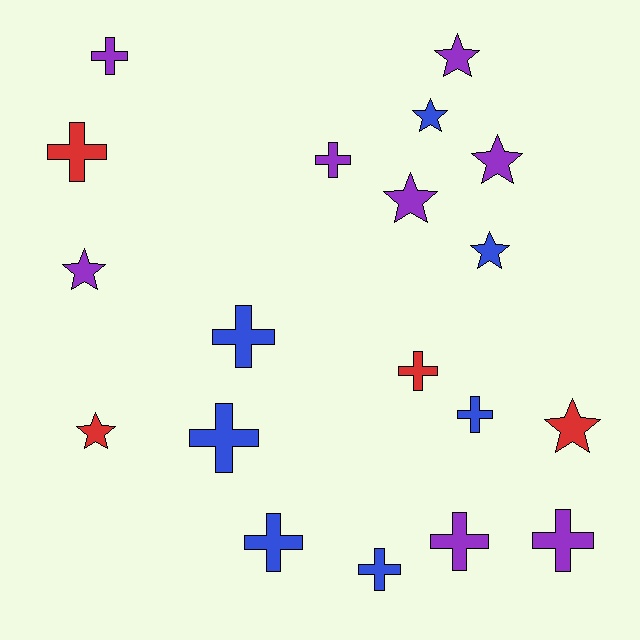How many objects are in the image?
There are 19 objects.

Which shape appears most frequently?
Cross, with 11 objects.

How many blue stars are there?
There are 2 blue stars.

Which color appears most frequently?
Purple, with 8 objects.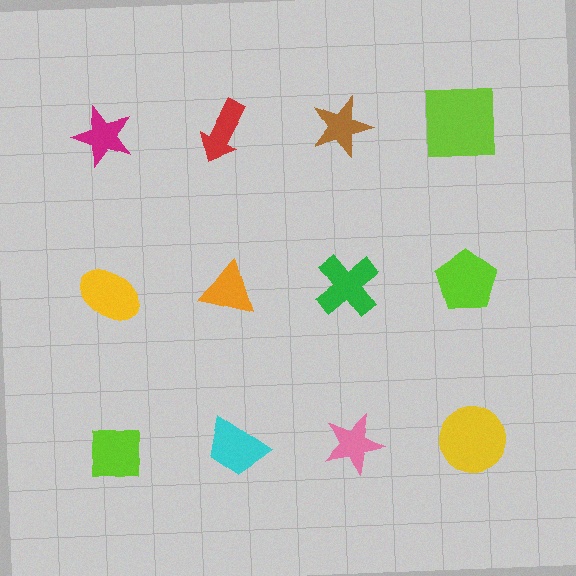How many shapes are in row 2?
4 shapes.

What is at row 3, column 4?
A yellow circle.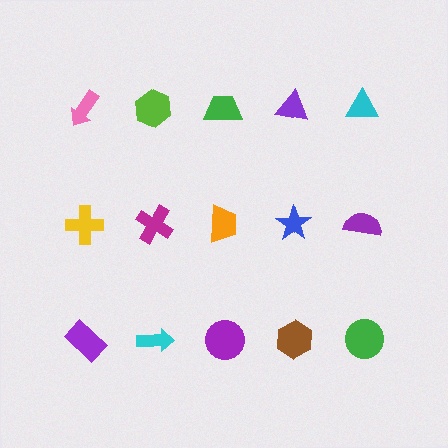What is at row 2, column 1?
A yellow cross.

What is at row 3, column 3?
A purple circle.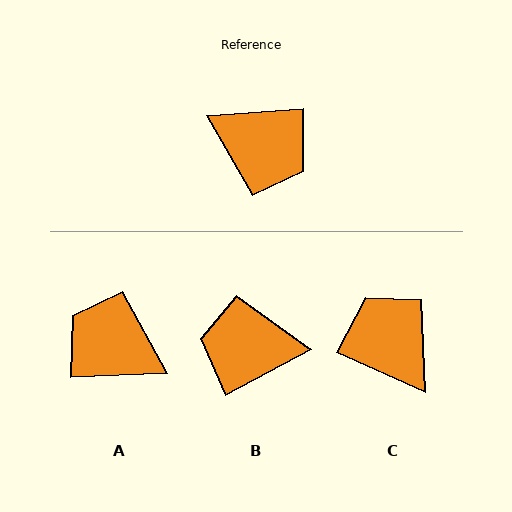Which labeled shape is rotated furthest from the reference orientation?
A, about 179 degrees away.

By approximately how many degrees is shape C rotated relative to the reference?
Approximately 152 degrees counter-clockwise.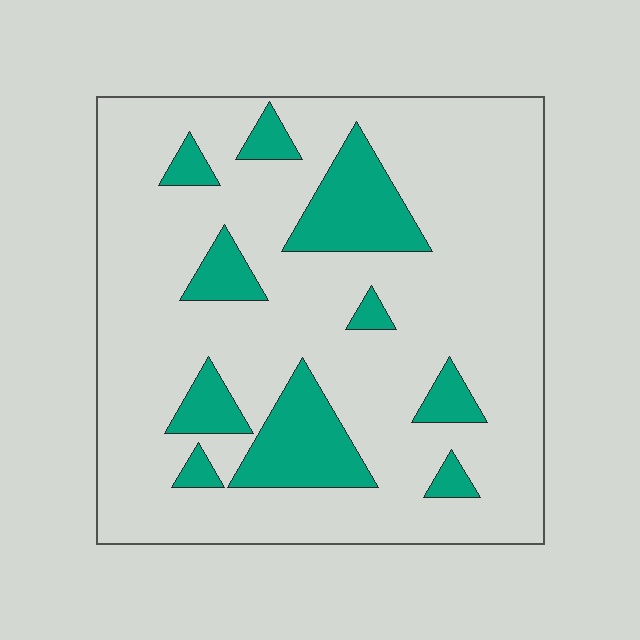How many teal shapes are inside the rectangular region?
10.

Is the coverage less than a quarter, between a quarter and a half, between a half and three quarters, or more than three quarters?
Less than a quarter.